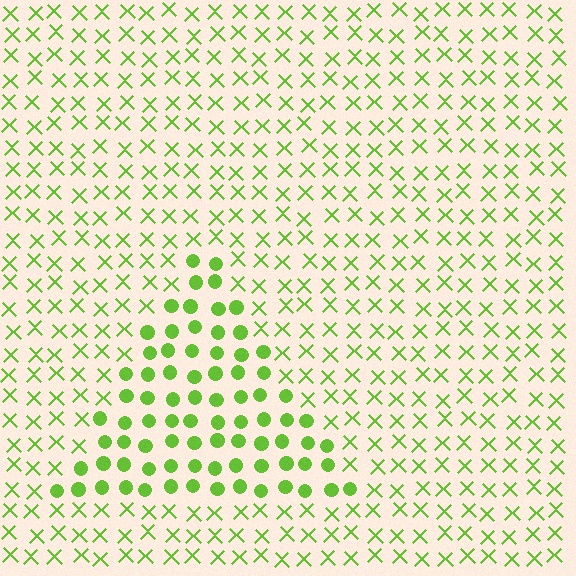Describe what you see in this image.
The image is filled with small lime elements arranged in a uniform grid. A triangle-shaped region contains circles, while the surrounding area contains X marks. The boundary is defined purely by the change in element shape.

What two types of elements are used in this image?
The image uses circles inside the triangle region and X marks outside it.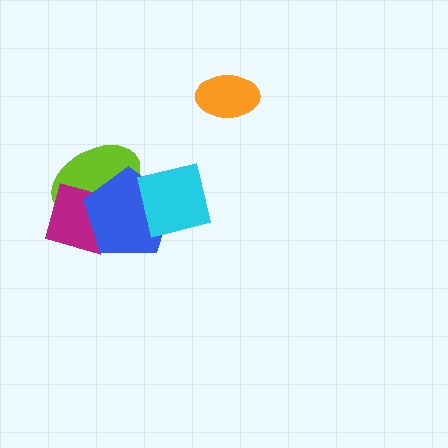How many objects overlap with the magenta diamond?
2 objects overlap with the magenta diamond.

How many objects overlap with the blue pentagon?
3 objects overlap with the blue pentagon.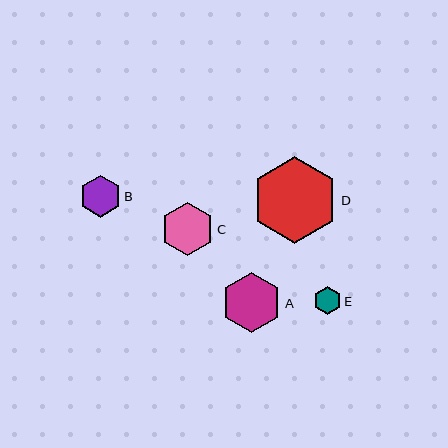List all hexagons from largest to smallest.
From largest to smallest: D, A, C, B, E.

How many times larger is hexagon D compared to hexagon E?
Hexagon D is approximately 3.1 times the size of hexagon E.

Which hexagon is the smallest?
Hexagon E is the smallest with a size of approximately 28 pixels.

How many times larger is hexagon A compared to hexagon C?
Hexagon A is approximately 1.1 times the size of hexagon C.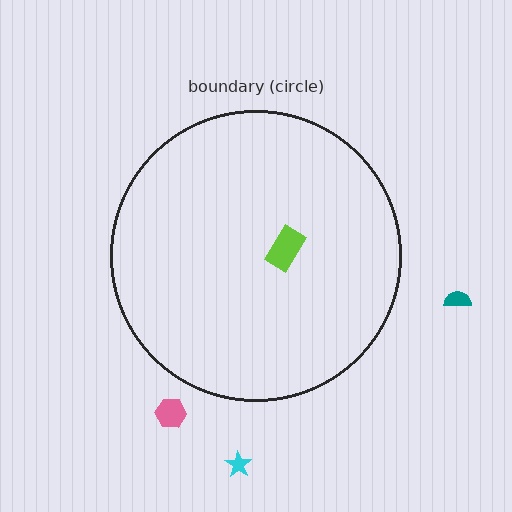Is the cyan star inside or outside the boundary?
Outside.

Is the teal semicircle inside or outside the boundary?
Outside.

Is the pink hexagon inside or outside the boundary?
Outside.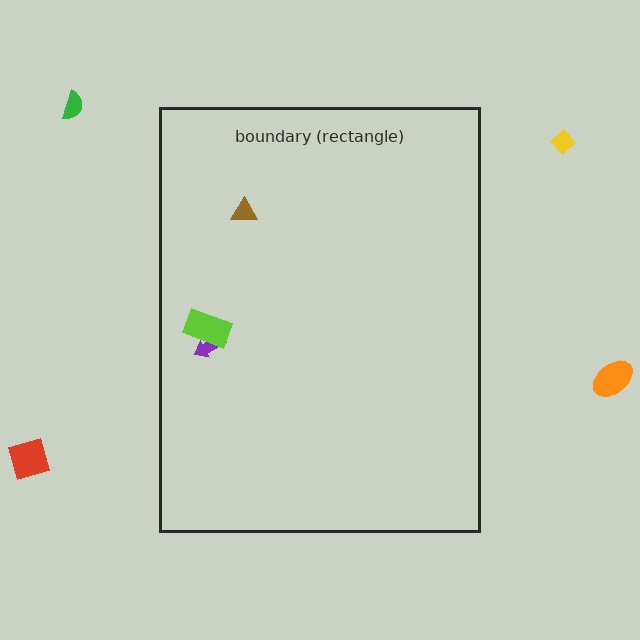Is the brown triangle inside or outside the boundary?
Inside.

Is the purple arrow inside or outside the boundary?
Inside.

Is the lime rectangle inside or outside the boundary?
Inside.